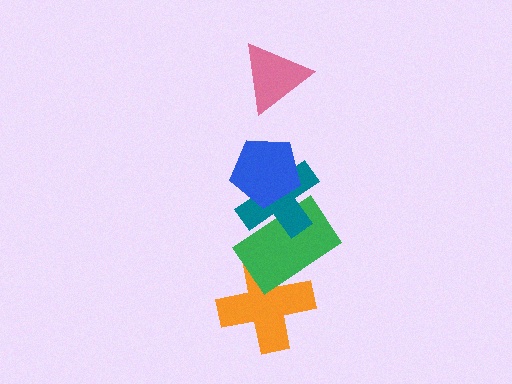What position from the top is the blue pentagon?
The blue pentagon is 2nd from the top.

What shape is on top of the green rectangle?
The teal cross is on top of the green rectangle.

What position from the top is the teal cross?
The teal cross is 3rd from the top.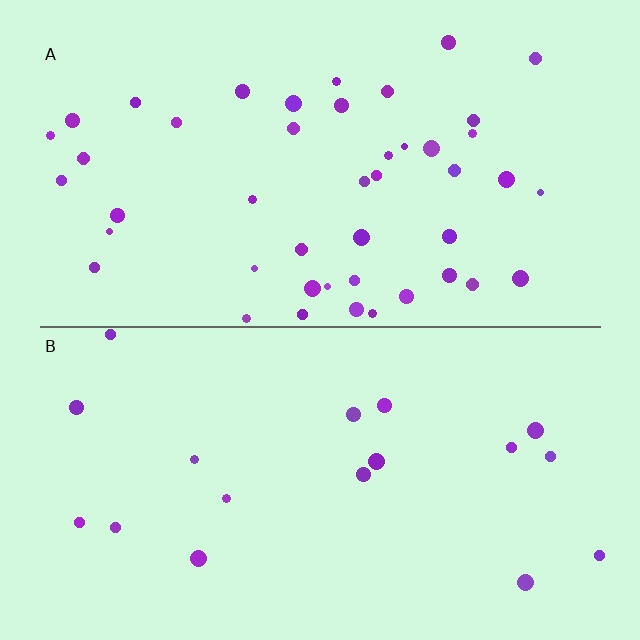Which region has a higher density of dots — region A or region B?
A (the top).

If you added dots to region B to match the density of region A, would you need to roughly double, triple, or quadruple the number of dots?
Approximately triple.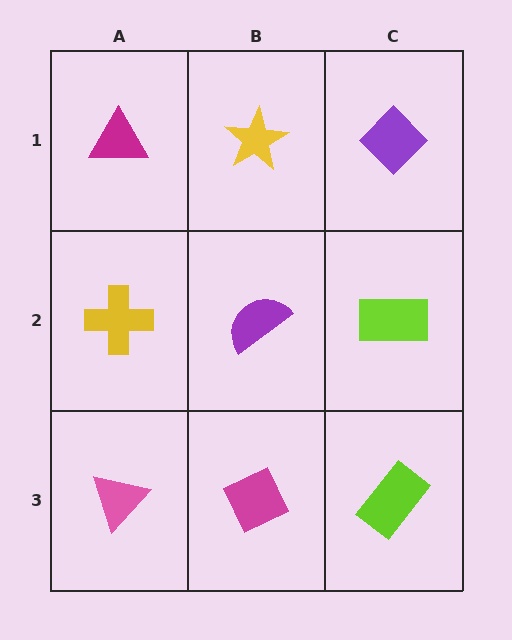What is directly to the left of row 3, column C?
A magenta diamond.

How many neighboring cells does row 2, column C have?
3.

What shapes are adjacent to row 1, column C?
A lime rectangle (row 2, column C), a yellow star (row 1, column B).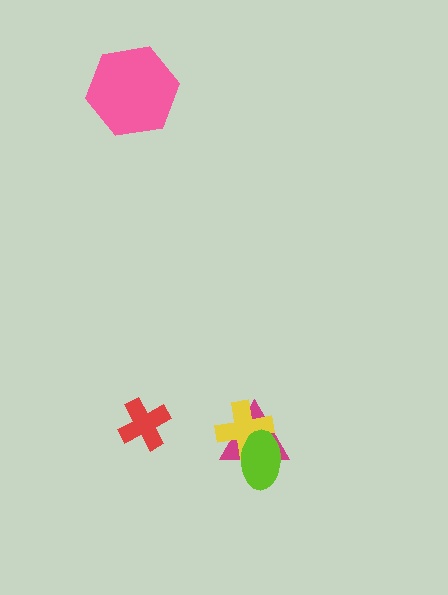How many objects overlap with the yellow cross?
2 objects overlap with the yellow cross.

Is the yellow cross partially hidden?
Yes, it is partially covered by another shape.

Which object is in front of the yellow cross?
The lime ellipse is in front of the yellow cross.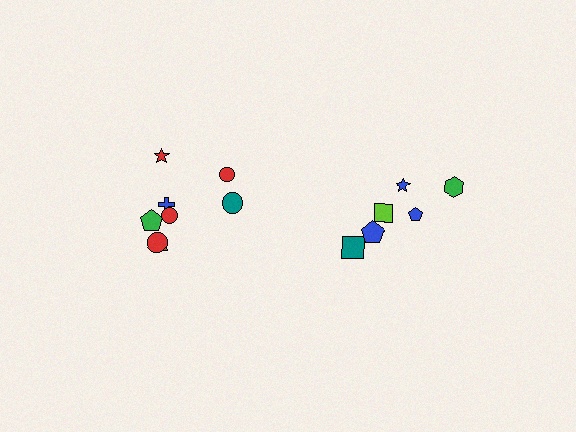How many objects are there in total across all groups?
There are 14 objects.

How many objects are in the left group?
There are 8 objects.